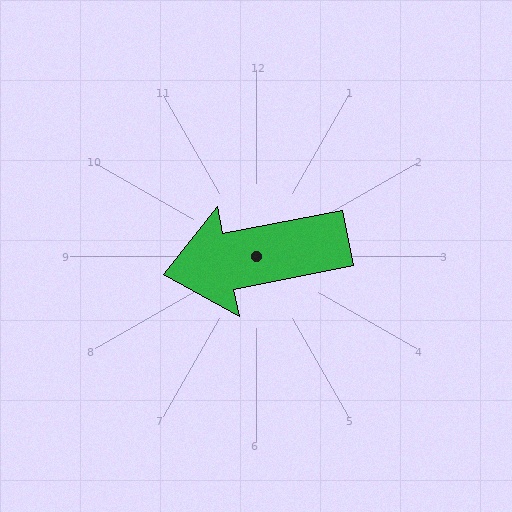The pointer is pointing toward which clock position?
Roughly 9 o'clock.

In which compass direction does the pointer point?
West.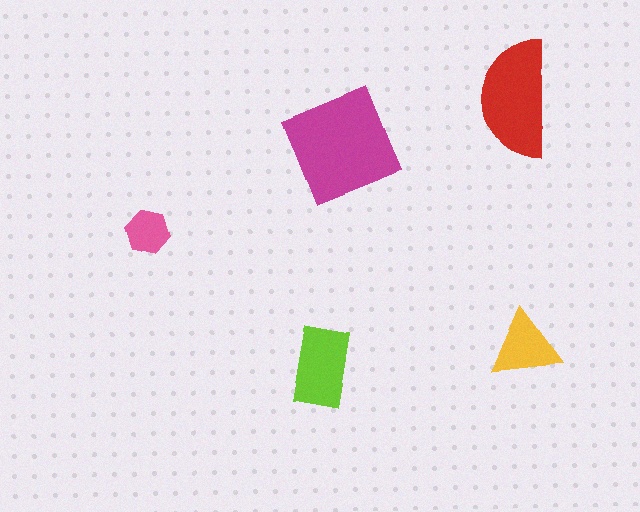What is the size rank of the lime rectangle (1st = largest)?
3rd.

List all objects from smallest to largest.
The pink hexagon, the yellow triangle, the lime rectangle, the red semicircle, the magenta diamond.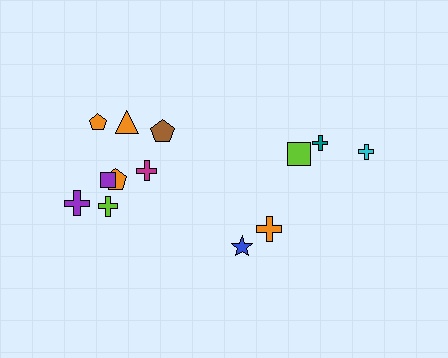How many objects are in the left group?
There are 8 objects.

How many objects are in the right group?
There are 5 objects.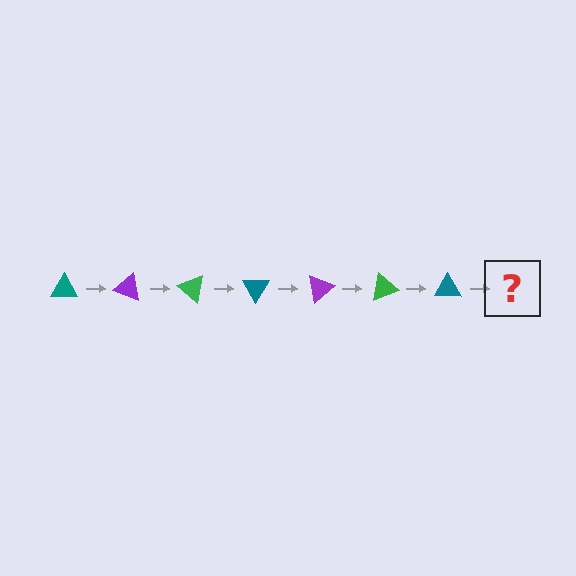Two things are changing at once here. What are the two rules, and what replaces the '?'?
The two rules are that it rotates 20 degrees each step and the color cycles through teal, purple, and green. The '?' should be a purple triangle, rotated 140 degrees from the start.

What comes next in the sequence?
The next element should be a purple triangle, rotated 140 degrees from the start.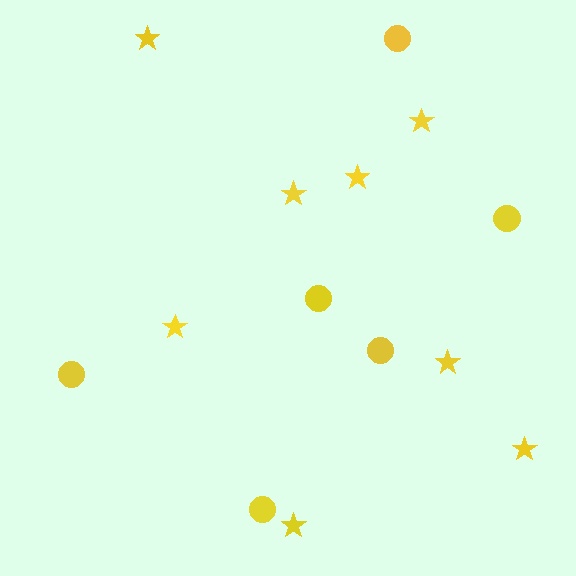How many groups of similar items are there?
There are 2 groups: one group of stars (8) and one group of circles (6).